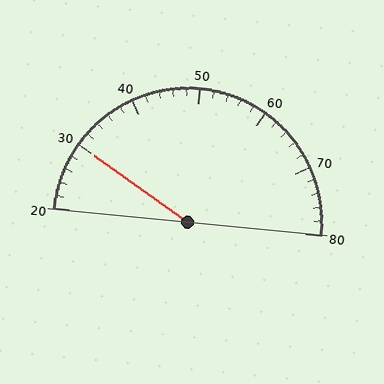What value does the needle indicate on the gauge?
The needle indicates approximately 30.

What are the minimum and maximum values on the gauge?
The gauge ranges from 20 to 80.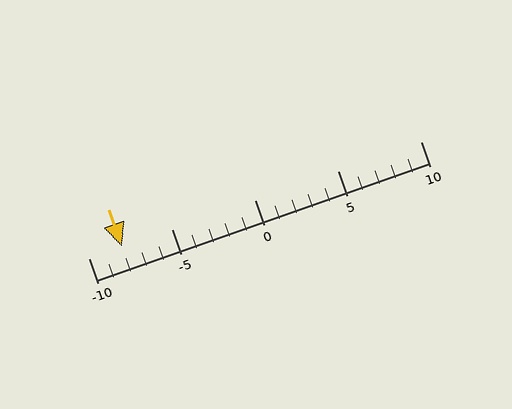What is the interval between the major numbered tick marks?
The major tick marks are spaced 5 units apart.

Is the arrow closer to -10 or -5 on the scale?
The arrow is closer to -10.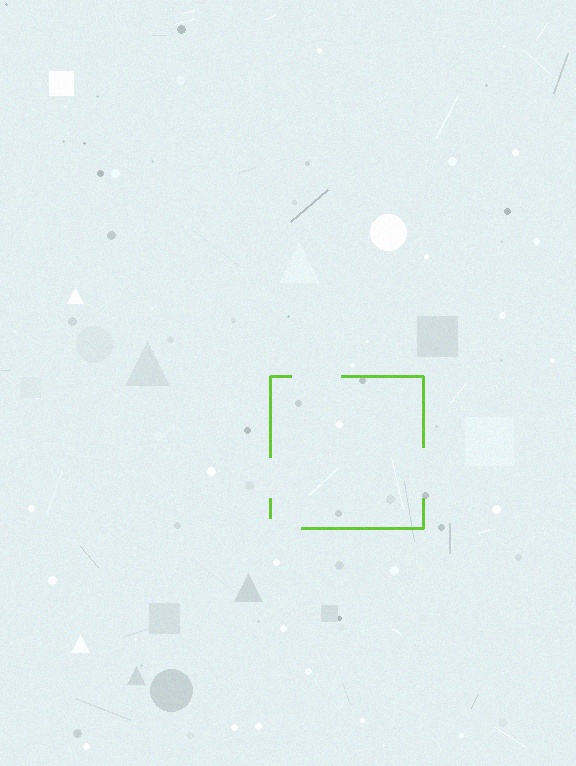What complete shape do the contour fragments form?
The contour fragments form a square.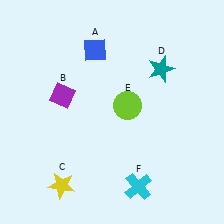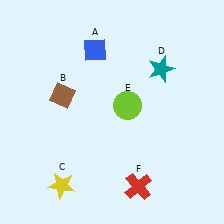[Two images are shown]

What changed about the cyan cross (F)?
In Image 1, F is cyan. In Image 2, it changed to red.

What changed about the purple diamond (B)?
In Image 1, B is purple. In Image 2, it changed to brown.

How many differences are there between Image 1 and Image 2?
There are 2 differences between the two images.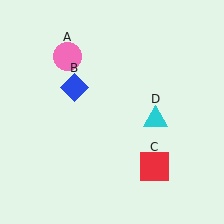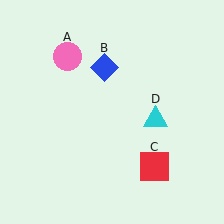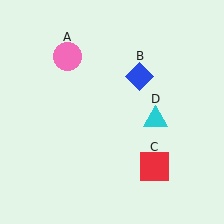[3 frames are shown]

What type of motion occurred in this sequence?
The blue diamond (object B) rotated clockwise around the center of the scene.